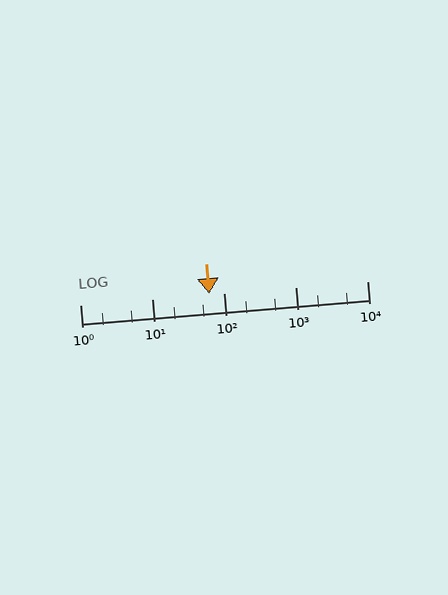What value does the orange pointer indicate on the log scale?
The pointer indicates approximately 62.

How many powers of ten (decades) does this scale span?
The scale spans 4 decades, from 1 to 10000.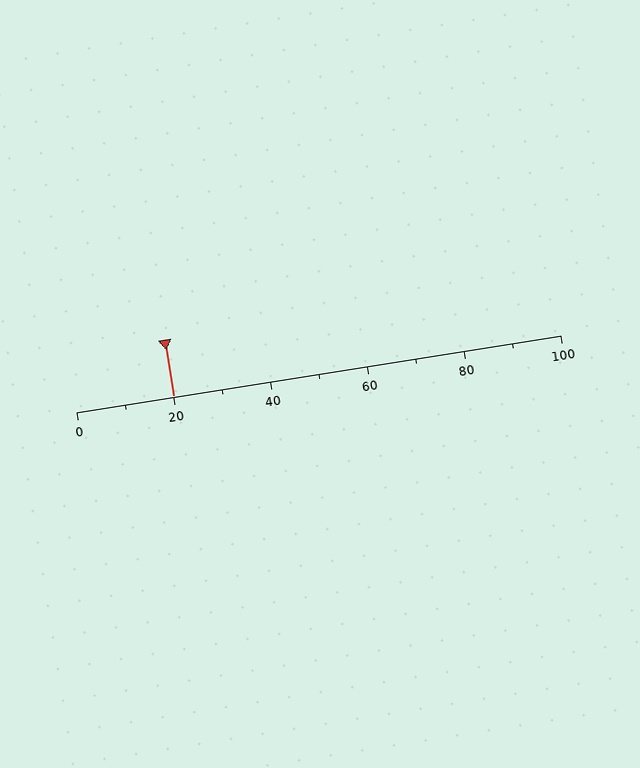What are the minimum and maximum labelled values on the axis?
The axis runs from 0 to 100.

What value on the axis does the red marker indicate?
The marker indicates approximately 20.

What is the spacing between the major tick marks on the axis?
The major ticks are spaced 20 apart.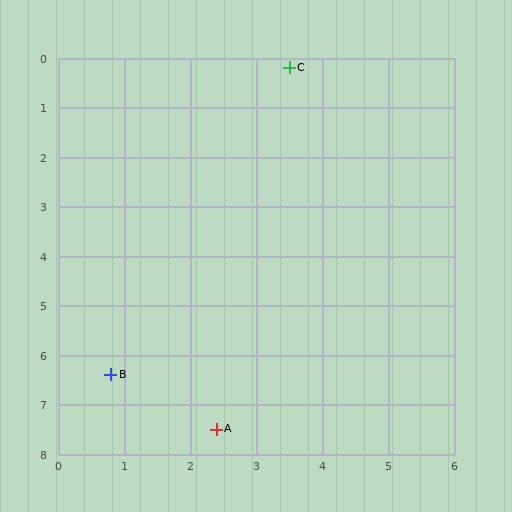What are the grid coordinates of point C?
Point C is at approximately (3.5, 0.2).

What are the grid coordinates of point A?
Point A is at approximately (2.4, 7.5).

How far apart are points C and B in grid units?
Points C and B are about 6.8 grid units apart.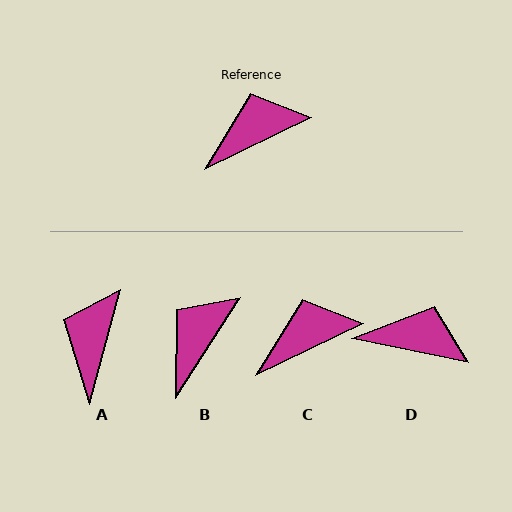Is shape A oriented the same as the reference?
No, it is off by about 49 degrees.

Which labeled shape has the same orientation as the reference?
C.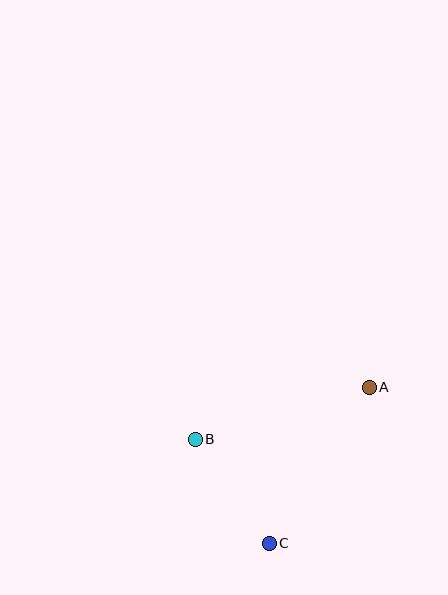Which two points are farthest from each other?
Points A and C are farthest from each other.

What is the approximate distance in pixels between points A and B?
The distance between A and B is approximately 182 pixels.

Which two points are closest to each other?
Points B and C are closest to each other.